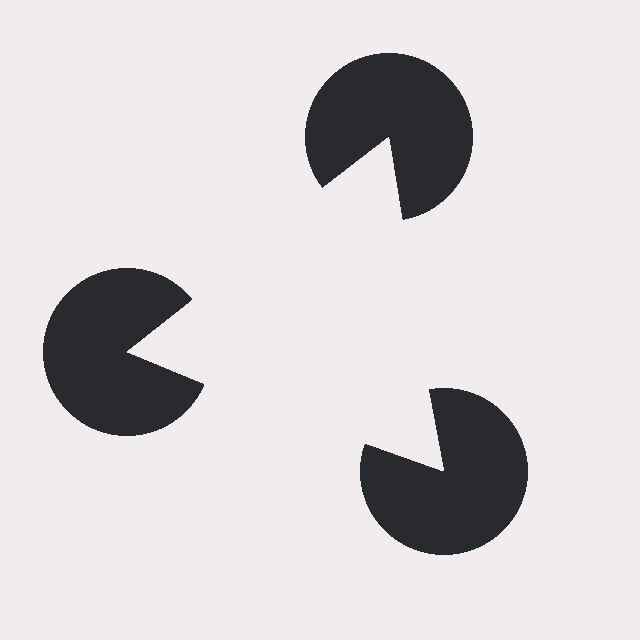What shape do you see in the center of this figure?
An illusory triangle — its edges are inferred from the aligned wedge cuts in the pac-man discs, not physically drawn.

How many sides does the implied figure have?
3 sides.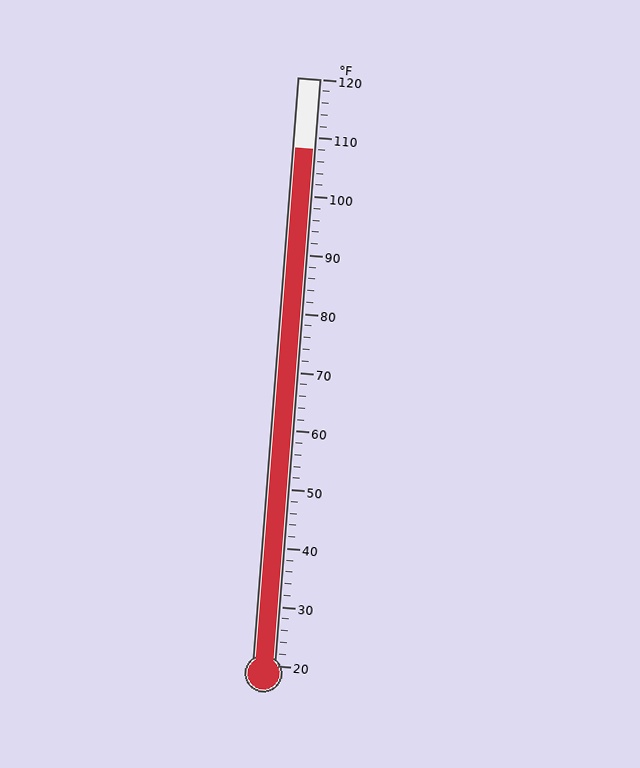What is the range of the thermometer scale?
The thermometer scale ranges from 20°F to 120°F.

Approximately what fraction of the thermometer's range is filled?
The thermometer is filled to approximately 90% of its range.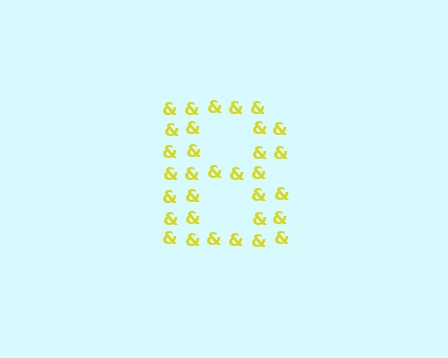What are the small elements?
The small elements are ampersands.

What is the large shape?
The large shape is the letter B.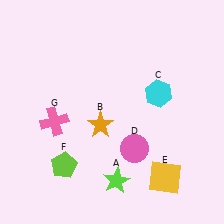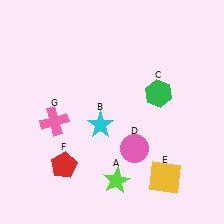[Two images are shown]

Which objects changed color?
B changed from orange to cyan. C changed from cyan to green. F changed from lime to red.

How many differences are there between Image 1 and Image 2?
There are 3 differences between the two images.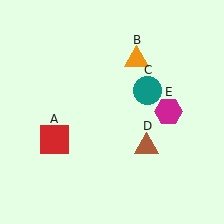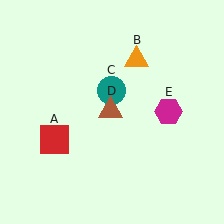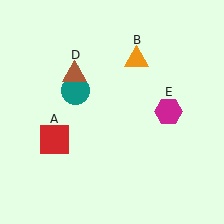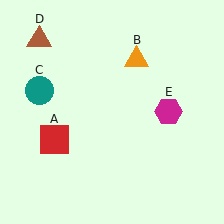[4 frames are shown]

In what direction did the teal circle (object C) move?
The teal circle (object C) moved left.